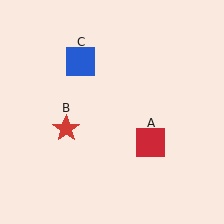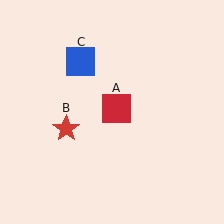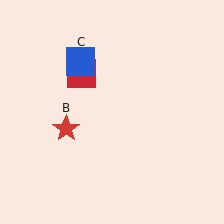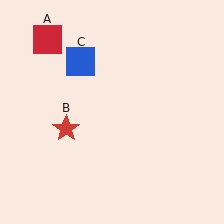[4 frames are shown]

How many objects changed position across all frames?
1 object changed position: red square (object A).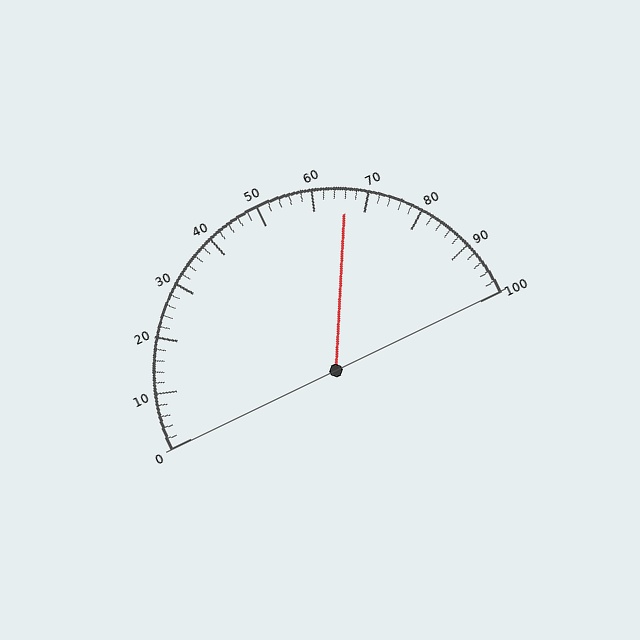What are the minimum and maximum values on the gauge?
The gauge ranges from 0 to 100.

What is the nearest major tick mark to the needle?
The nearest major tick mark is 70.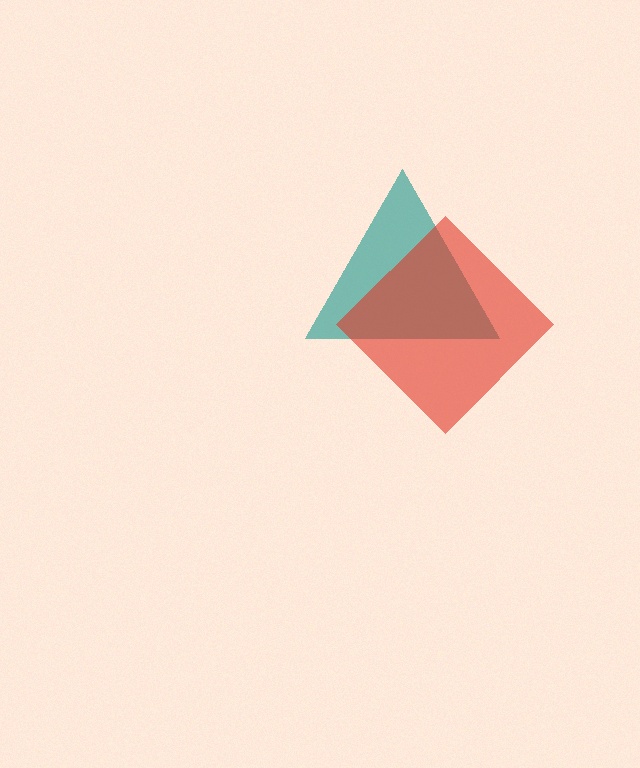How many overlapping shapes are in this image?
There are 2 overlapping shapes in the image.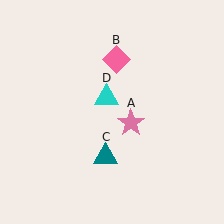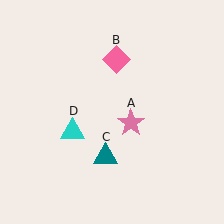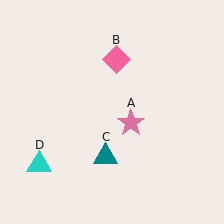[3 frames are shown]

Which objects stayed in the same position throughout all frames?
Pink star (object A) and pink diamond (object B) and teal triangle (object C) remained stationary.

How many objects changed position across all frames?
1 object changed position: cyan triangle (object D).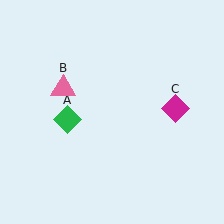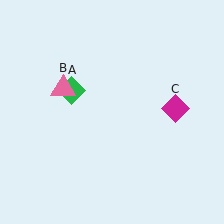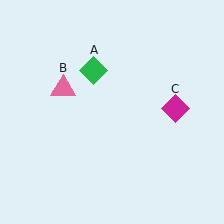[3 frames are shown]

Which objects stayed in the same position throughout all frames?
Pink triangle (object B) and magenta diamond (object C) remained stationary.